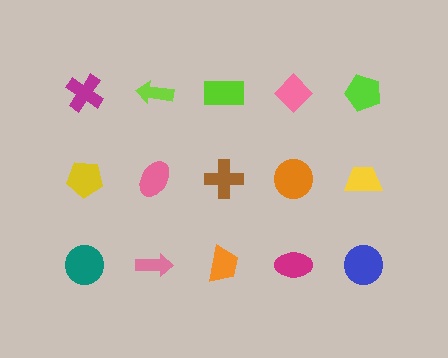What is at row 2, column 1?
A yellow pentagon.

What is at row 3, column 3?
An orange trapezoid.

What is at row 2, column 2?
A pink ellipse.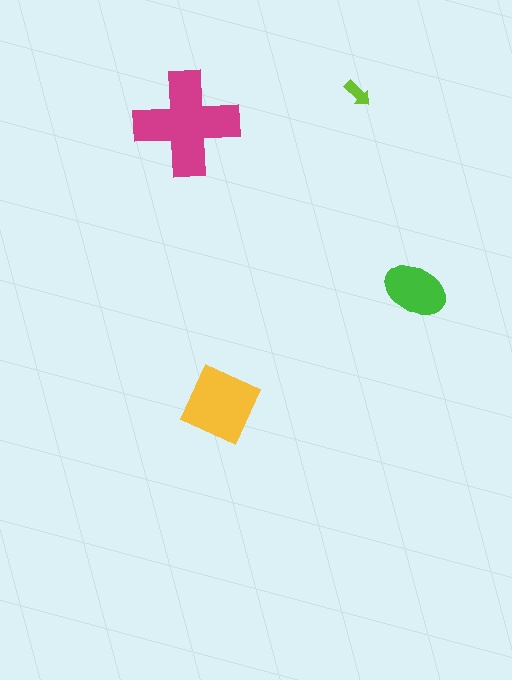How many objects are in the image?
There are 4 objects in the image.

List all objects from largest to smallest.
The magenta cross, the yellow diamond, the green ellipse, the lime arrow.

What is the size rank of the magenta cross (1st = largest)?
1st.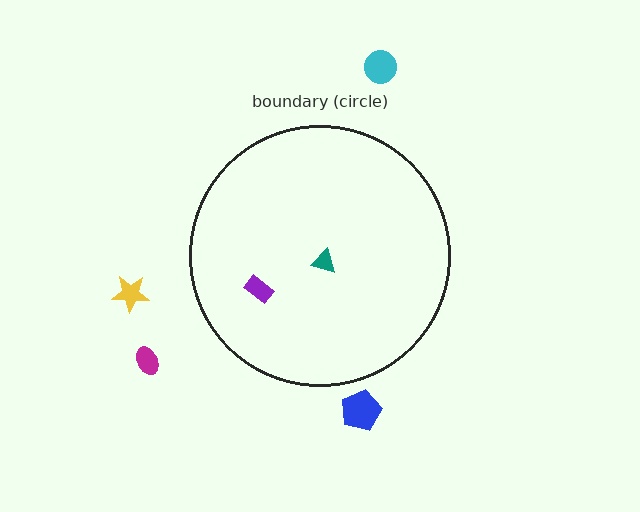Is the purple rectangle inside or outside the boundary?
Inside.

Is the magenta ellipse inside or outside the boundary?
Outside.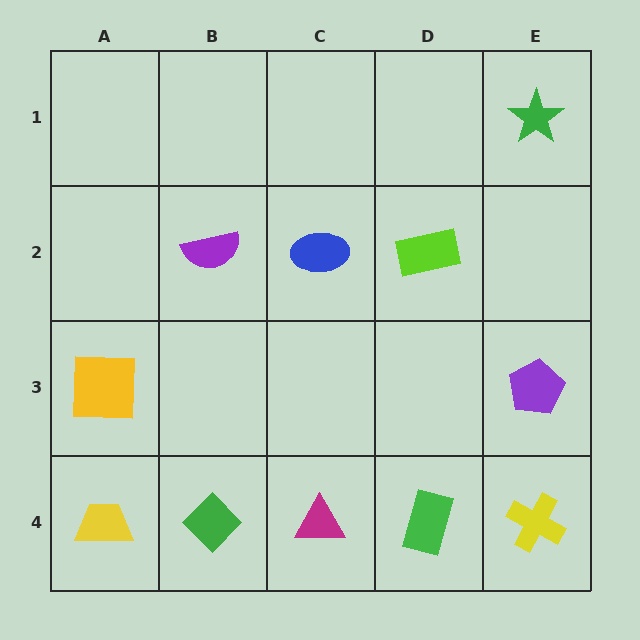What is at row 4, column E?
A yellow cross.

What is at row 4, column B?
A green diamond.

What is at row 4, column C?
A magenta triangle.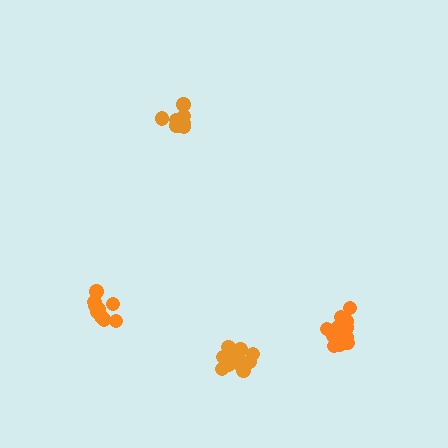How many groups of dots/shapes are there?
There are 4 groups.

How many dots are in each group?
Group 1: 9 dots, Group 2: 14 dots, Group 3: 14 dots, Group 4: 8 dots (45 total).